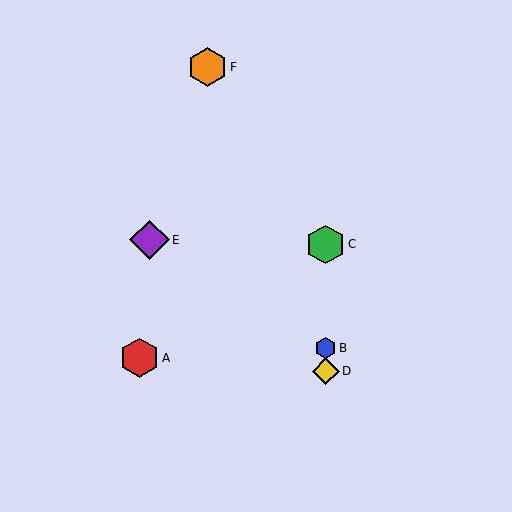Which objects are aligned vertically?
Objects B, C, D are aligned vertically.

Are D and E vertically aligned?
No, D is at x≈326 and E is at x≈150.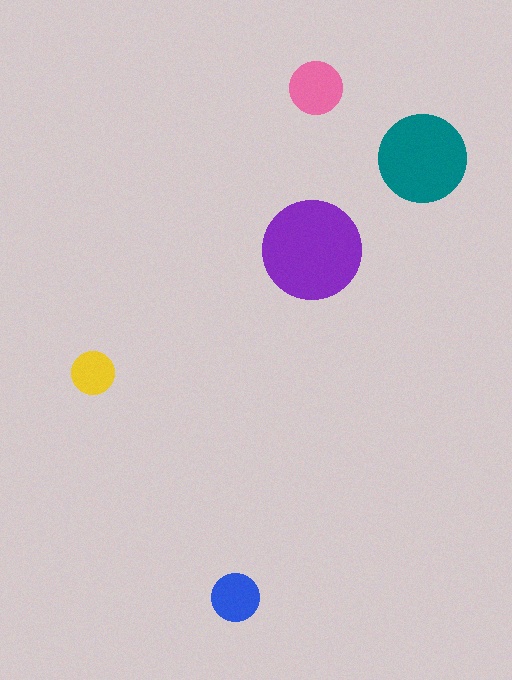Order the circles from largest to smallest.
the purple one, the teal one, the pink one, the blue one, the yellow one.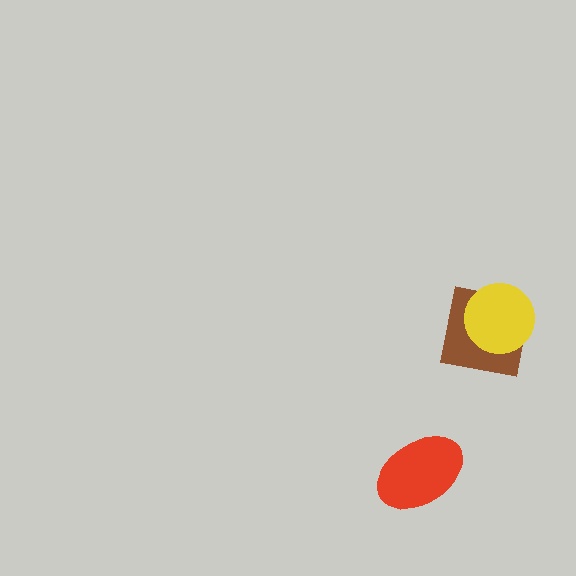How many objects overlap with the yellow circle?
1 object overlaps with the yellow circle.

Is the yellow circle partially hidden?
No, no other shape covers it.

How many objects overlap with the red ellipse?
0 objects overlap with the red ellipse.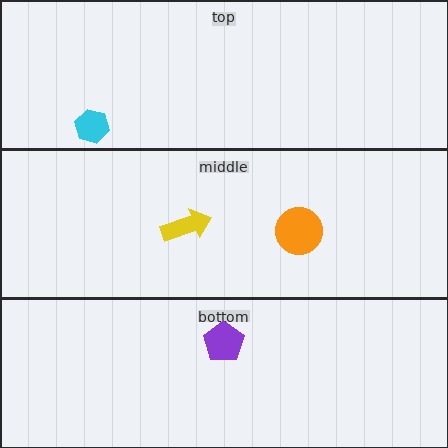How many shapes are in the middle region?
2.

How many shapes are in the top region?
1.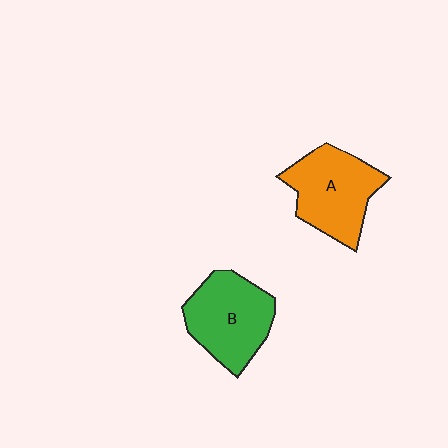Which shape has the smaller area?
Shape B (green).